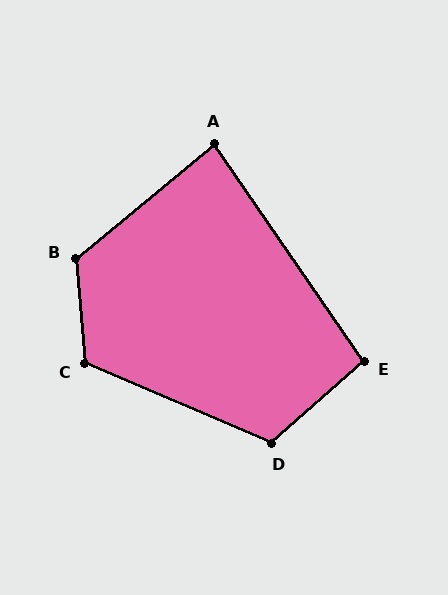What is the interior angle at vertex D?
Approximately 115 degrees (obtuse).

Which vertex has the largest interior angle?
B, at approximately 124 degrees.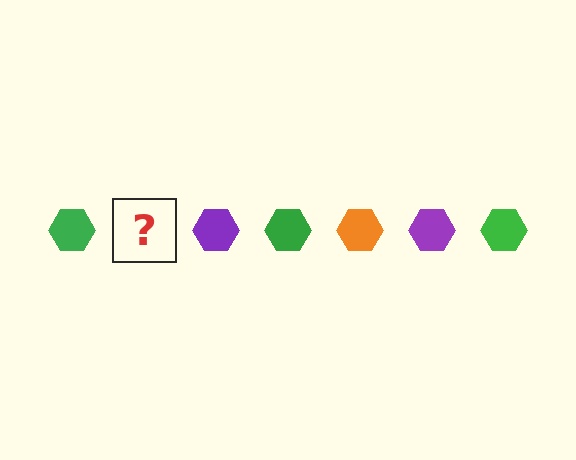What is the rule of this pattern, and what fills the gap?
The rule is that the pattern cycles through green, orange, purple hexagons. The gap should be filled with an orange hexagon.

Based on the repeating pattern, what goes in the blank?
The blank should be an orange hexagon.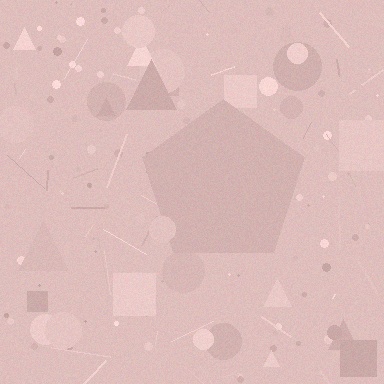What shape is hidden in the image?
A pentagon is hidden in the image.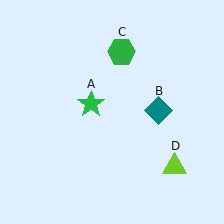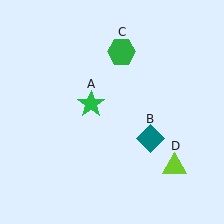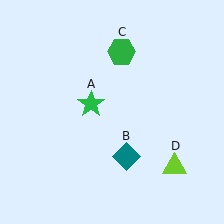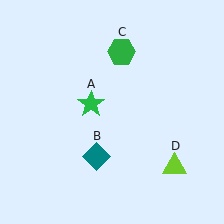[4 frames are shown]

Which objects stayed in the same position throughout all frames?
Green star (object A) and green hexagon (object C) and lime triangle (object D) remained stationary.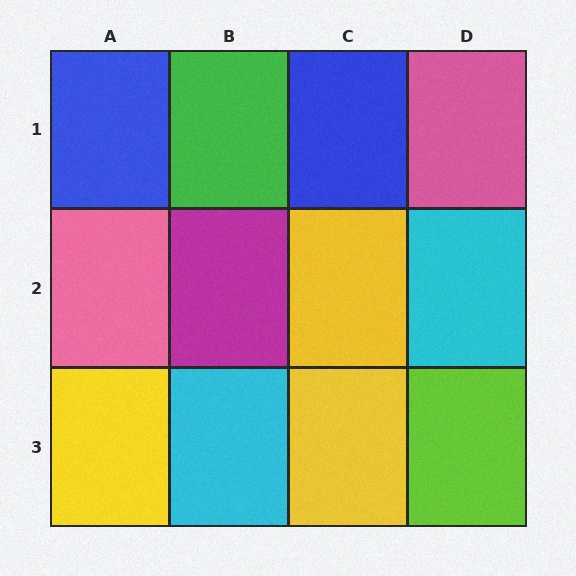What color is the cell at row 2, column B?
Magenta.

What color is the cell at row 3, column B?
Cyan.